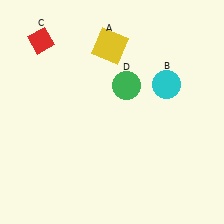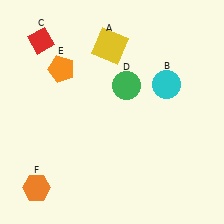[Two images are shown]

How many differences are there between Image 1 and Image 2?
There are 2 differences between the two images.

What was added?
An orange pentagon (E), an orange hexagon (F) were added in Image 2.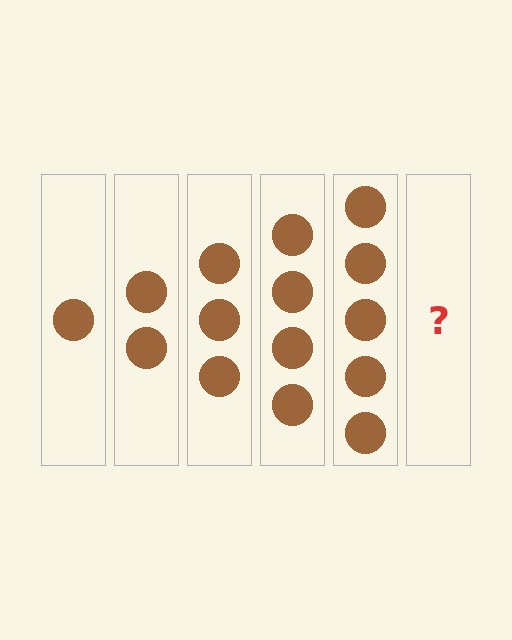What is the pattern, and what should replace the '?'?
The pattern is that each step adds one more circle. The '?' should be 6 circles.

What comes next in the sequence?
The next element should be 6 circles.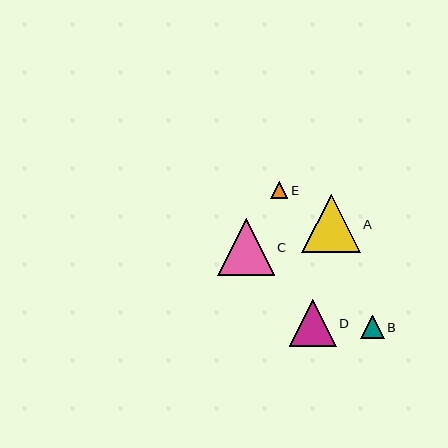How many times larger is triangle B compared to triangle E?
Triangle B is approximately 1.4 times the size of triangle E.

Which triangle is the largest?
Triangle A is the largest with a size of approximately 58 pixels.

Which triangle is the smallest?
Triangle E is the smallest with a size of approximately 17 pixels.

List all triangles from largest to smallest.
From largest to smallest: A, C, D, B, E.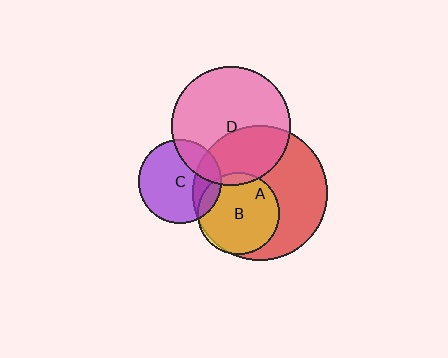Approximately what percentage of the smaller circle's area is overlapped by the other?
Approximately 10%.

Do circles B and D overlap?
Yes.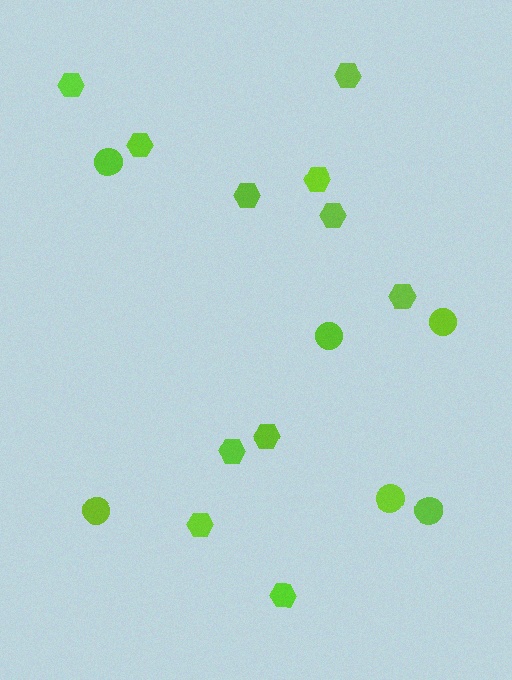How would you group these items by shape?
There are 2 groups: one group of circles (6) and one group of hexagons (11).